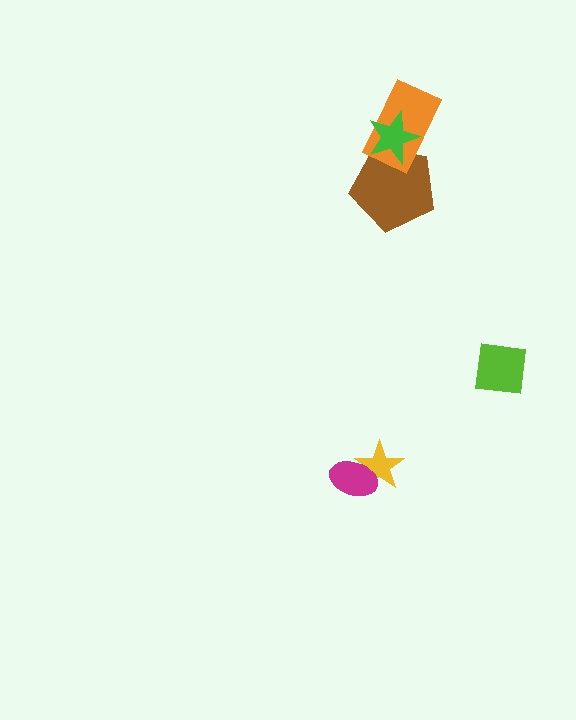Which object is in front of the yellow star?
The magenta ellipse is in front of the yellow star.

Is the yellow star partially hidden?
Yes, it is partially covered by another shape.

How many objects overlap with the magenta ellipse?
1 object overlaps with the magenta ellipse.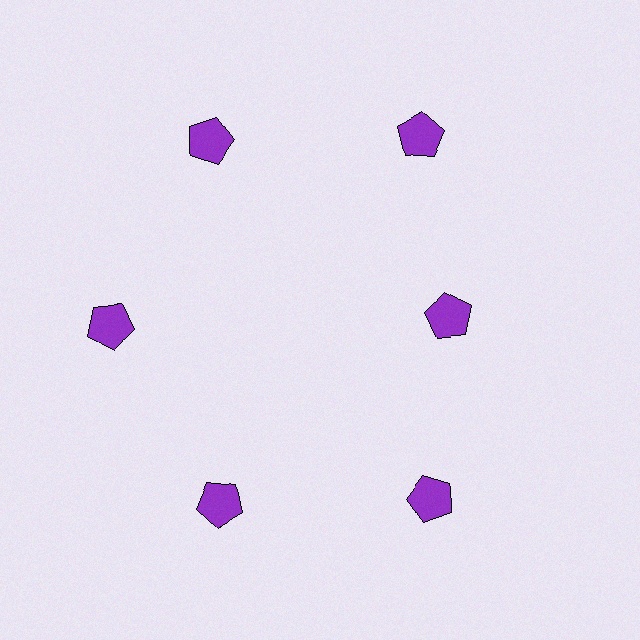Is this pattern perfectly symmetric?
No. The 6 purple pentagons are arranged in a ring, but one element near the 3 o'clock position is pulled inward toward the center, breaking the 6-fold rotational symmetry.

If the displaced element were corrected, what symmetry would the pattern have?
It would have 6-fold rotational symmetry — the pattern would map onto itself every 60 degrees.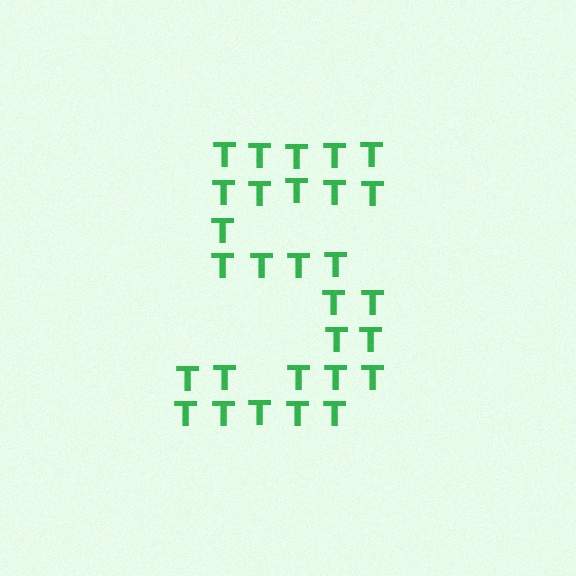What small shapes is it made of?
It is made of small letter T's.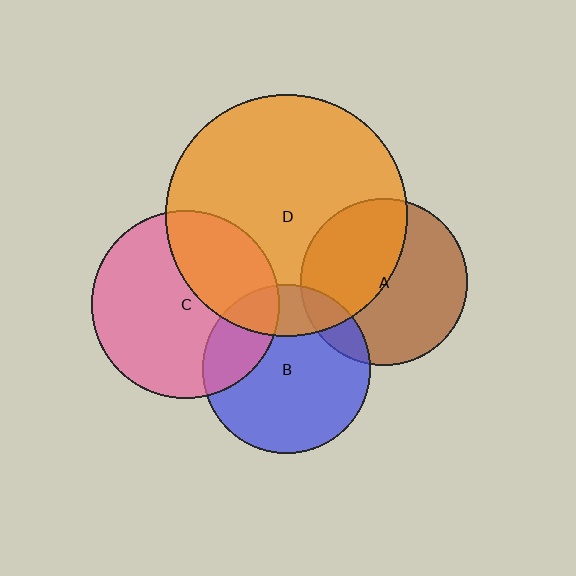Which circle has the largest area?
Circle D (orange).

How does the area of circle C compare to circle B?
Approximately 1.2 times.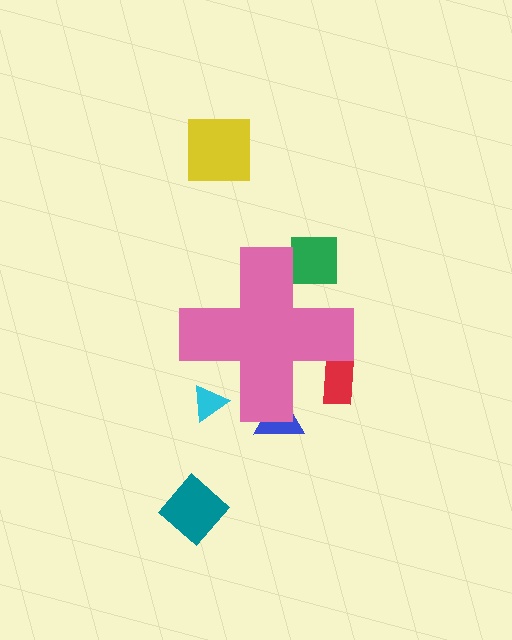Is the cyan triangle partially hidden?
Yes, the cyan triangle is partially hidden behind the pink cross.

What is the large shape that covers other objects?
A pink cross.